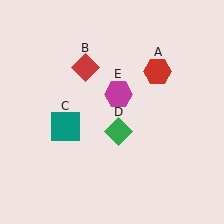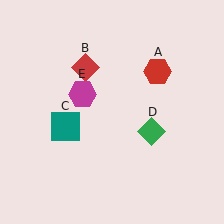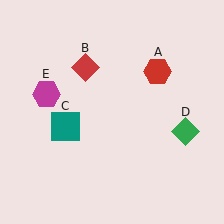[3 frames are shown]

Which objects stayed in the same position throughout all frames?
Red hexagon (object A) and red diamond (object B) and teal square (object C) remained stationary.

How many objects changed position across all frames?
2 objects changed position: green diamond (object D), magenta hexagon (object E).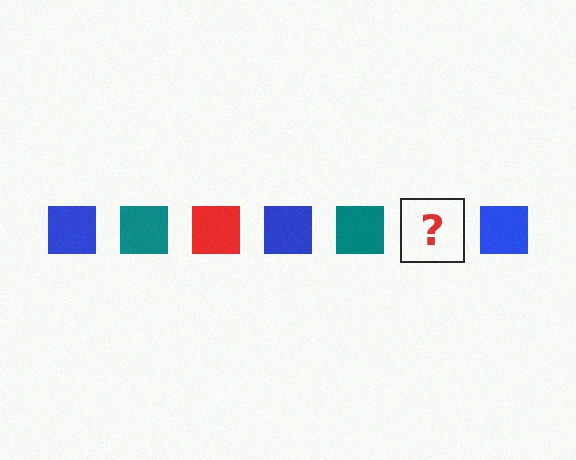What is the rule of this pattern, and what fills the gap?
The rule is that the pattern cycles through blue, teal, red squares. The gap should be filled with a red square.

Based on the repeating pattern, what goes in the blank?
The blank should be a red square.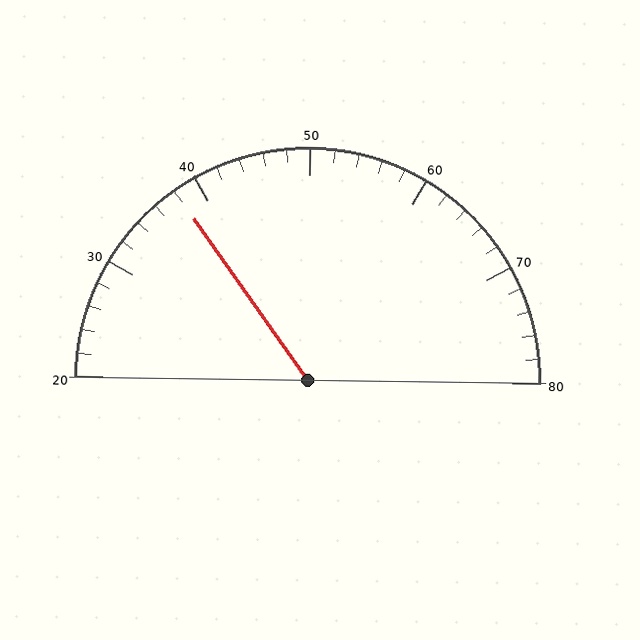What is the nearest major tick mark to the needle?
The nearest major tick mark is 40.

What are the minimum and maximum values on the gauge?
The gauge ranges from 20 to 80.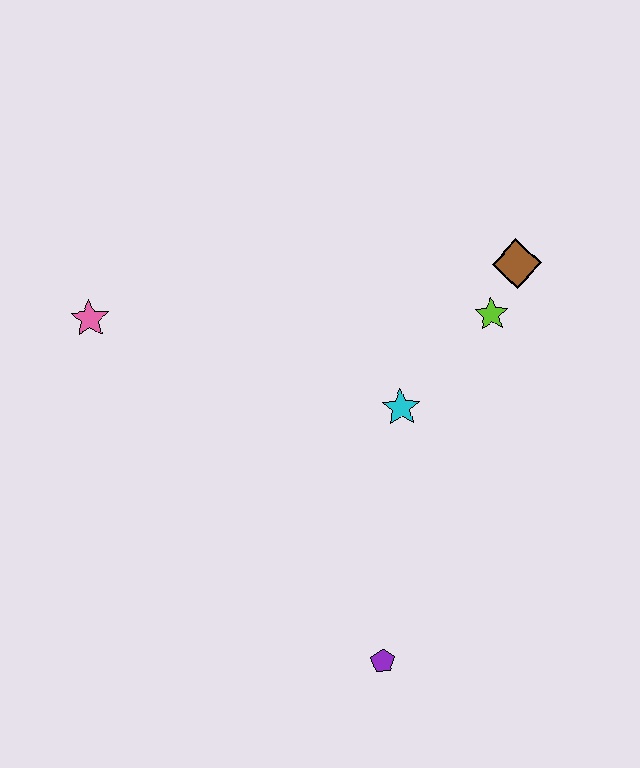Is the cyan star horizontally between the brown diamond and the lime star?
No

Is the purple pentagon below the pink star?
Yes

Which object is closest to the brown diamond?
The lime star is closest to the brown diamond.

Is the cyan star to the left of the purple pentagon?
No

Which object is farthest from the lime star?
The pink star is farthest from the lime star.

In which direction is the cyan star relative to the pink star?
The cyan star is to the right of the pink star.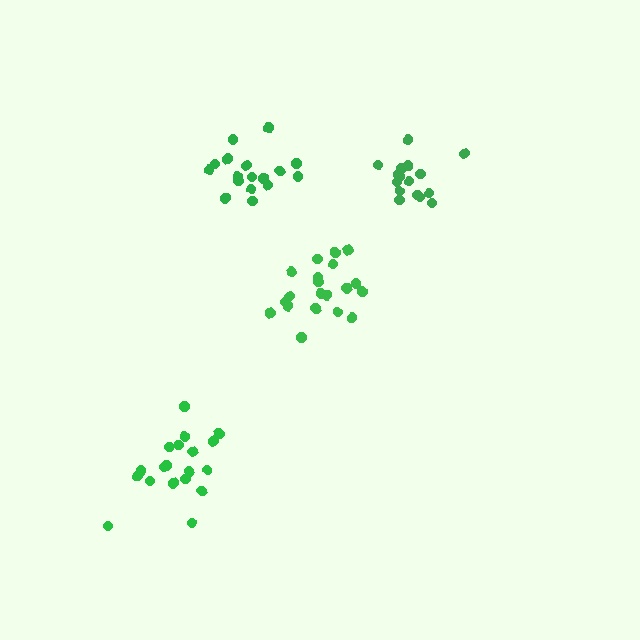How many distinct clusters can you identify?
There are 4 distinct clusters.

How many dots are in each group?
Group 1: 16 dots, Group 2: 20 dots, Group 3: 17 dots, Group 4: 19 dots (72 total).